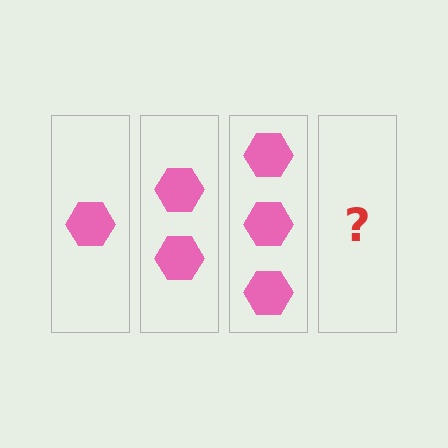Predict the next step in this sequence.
The next step is 4 hexagons.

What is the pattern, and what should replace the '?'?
The pattern is that each step adds one more hexagon. The '?' should be 4 hexagons.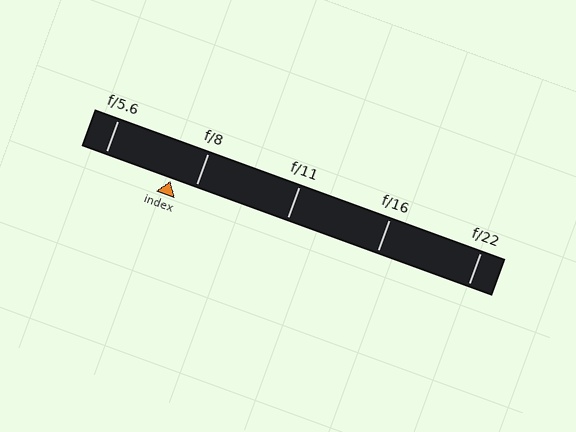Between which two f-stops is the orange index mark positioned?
The index mark is between f/5.6 and f/8.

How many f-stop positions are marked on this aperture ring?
There are 5 f-stop positions marked.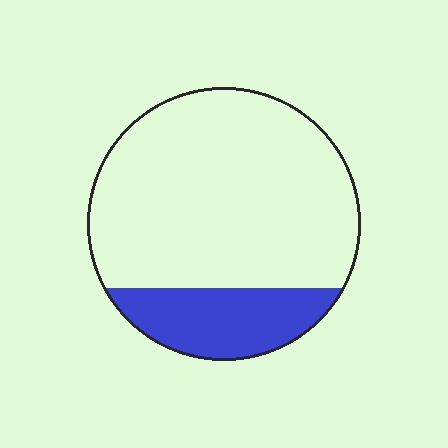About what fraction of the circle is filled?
About one fifth (1/5).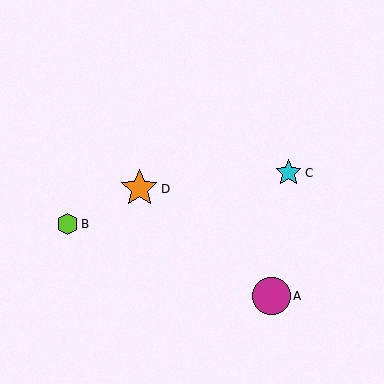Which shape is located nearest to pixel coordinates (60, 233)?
The lime hexagon (labeled B) at (68, 224) is nearest to that location.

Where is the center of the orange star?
The center of the orange star is at (139, 189).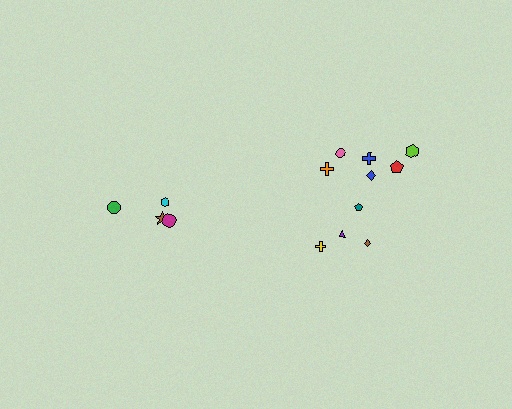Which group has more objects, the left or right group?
The right group.